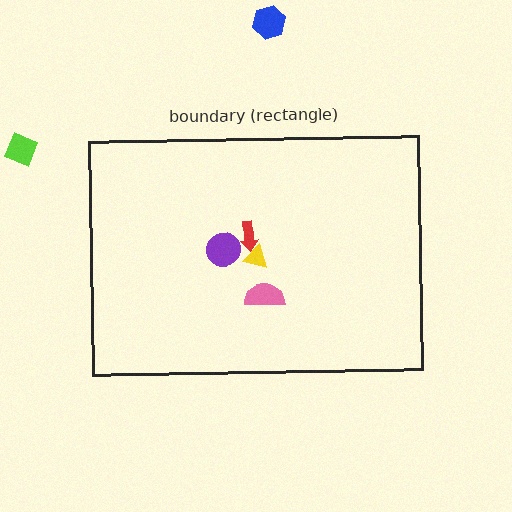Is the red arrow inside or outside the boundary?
Inside.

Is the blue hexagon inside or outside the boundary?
Outside.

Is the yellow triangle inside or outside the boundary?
Inside.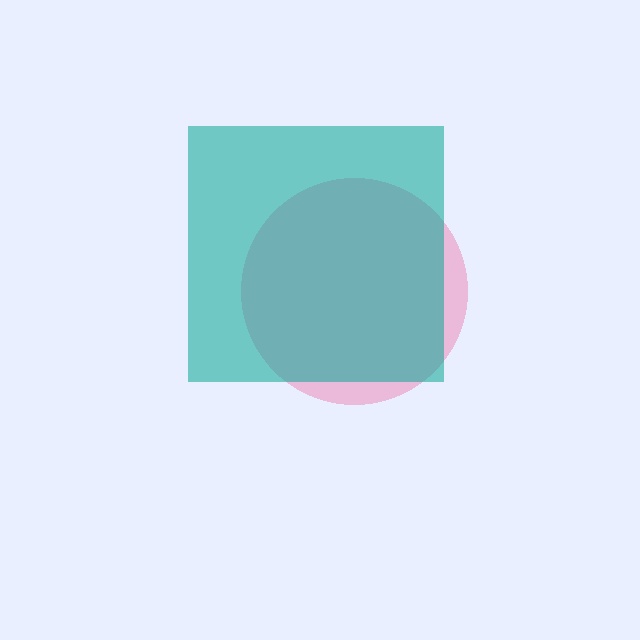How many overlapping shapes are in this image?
There are 2 overlapping shapes in the image.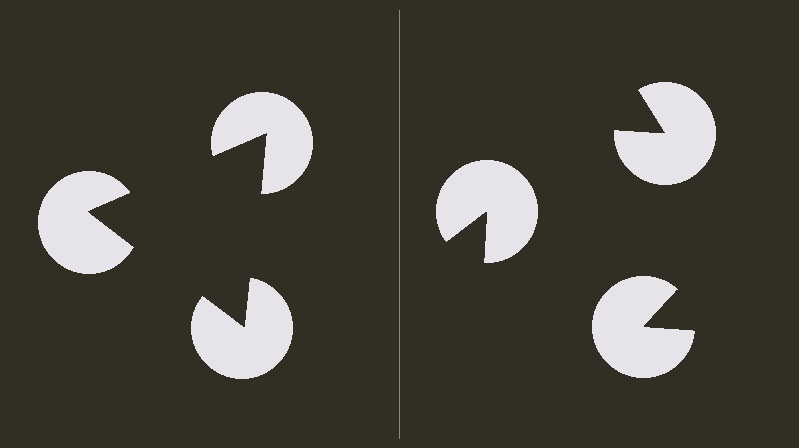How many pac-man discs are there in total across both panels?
6 — 3 on each side.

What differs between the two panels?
The pac-man discs are positioned identically on both sides; only the wedge orientations differ. On the left they align to a triangle; on the right they are misaligned.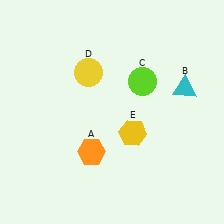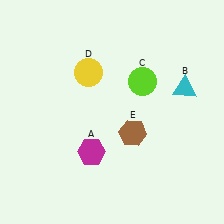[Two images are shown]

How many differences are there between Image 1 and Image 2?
There are 2 differences between the two images.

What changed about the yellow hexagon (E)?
In Image 1, E is yellow. In Image 2, it changed to brown.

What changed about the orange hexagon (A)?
In Image 1, A is orange. In Image 2, it changed to magenta.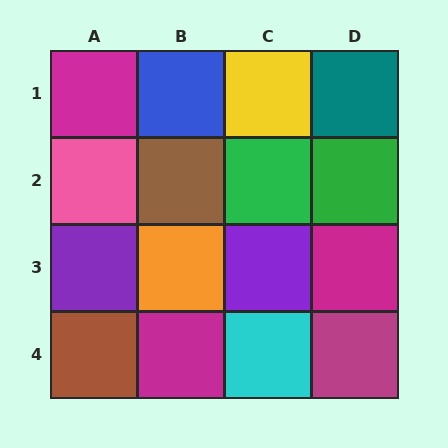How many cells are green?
2 cells are green.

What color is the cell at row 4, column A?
Brown.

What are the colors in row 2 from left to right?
Pink, brown, green, green.